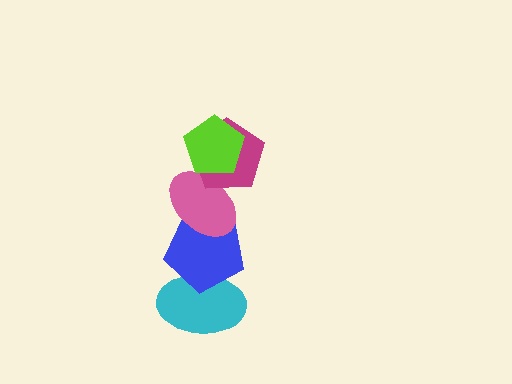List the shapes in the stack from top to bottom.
From top to bottom: the lime pentagon, the magenta pentagon, the pink ellipse, the blue pentagon, the cyan ellipse.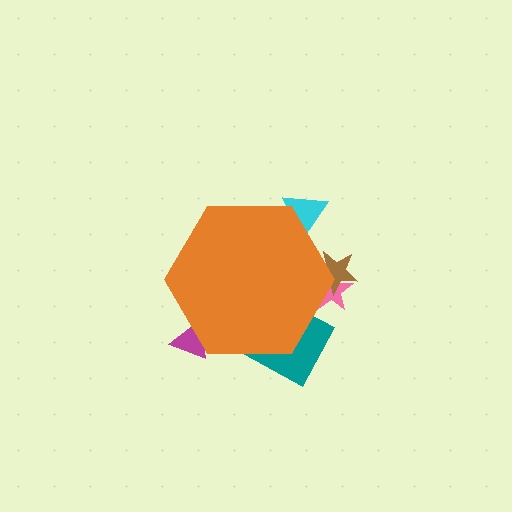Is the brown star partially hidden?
Yes, the brown star is partially hidden behind the orange hexagon.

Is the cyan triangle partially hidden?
Yes, the cyan triangle is partially hidden behind the orange hexagon.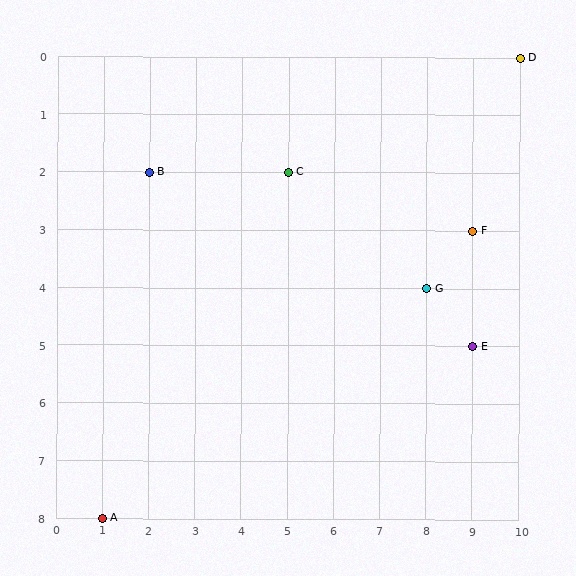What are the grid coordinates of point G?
Point G is at grid coordinates (8, 4).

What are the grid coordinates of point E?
Point E is at grid coordinates (9, 5).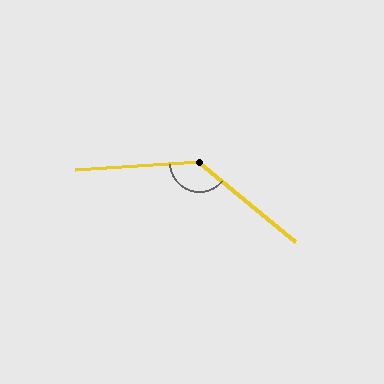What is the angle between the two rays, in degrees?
Approximately 137 degrees.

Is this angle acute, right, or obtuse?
It is obtuse.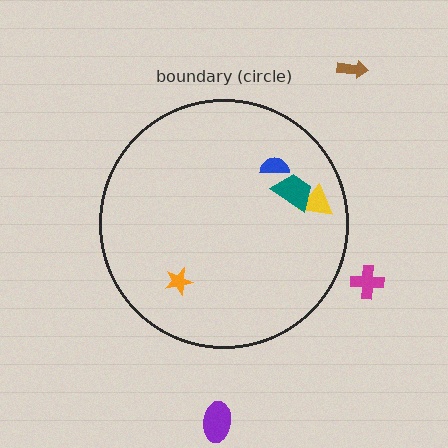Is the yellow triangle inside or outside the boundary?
Inside.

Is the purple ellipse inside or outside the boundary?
Outside.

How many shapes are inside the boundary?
4 inside, 3 outside.